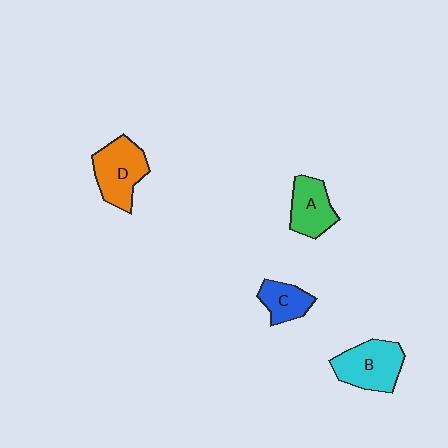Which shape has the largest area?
Shape B (cyan).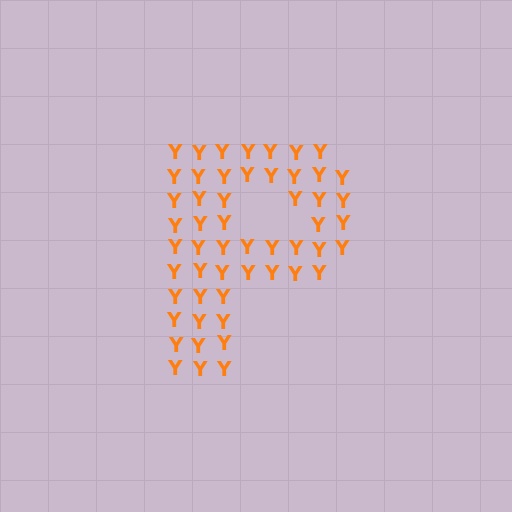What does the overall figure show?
The overall figure shows the letter P.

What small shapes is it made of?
It is made of small letter Y's.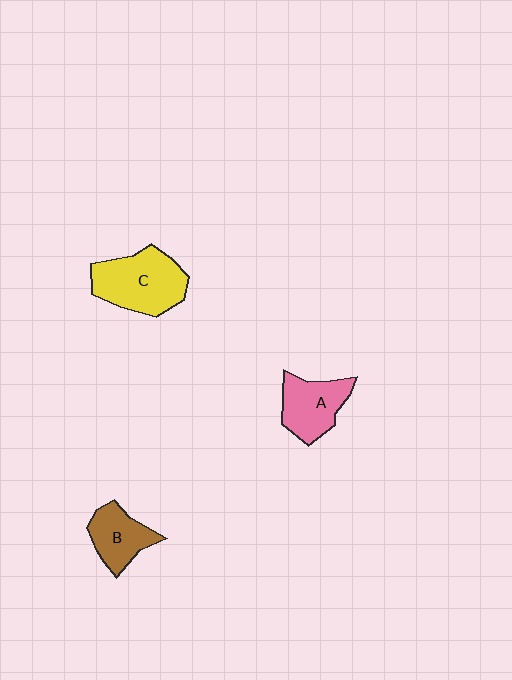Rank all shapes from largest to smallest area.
From largest to smallest: C (yellow), A (pink), B (brown).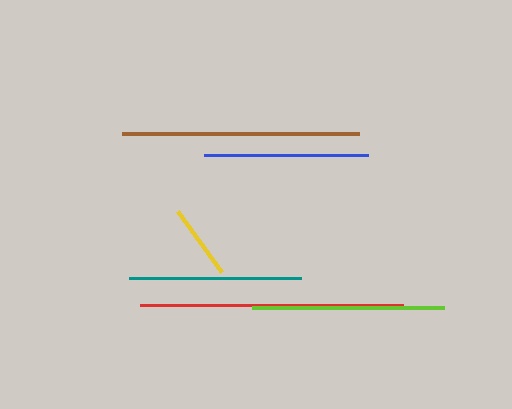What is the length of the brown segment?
The brown segment is approximately 237 pixels long.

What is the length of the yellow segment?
The yellow segment is approximately 75 pixels long.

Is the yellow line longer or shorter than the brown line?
The brown line is longer than the yellow line.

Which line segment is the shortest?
The yellow line is the shortest at approximately 75 pixels.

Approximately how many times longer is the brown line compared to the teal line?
The brown line is approximately 1.4 times the length of the teal line.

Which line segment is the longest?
The red line is the longest at approximately 262 pixels.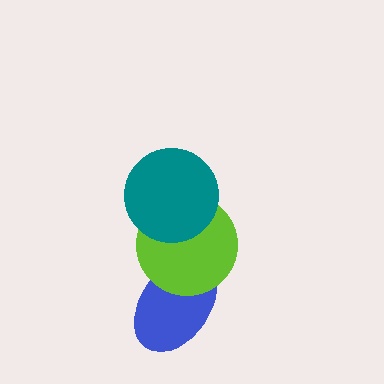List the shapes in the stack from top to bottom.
From top to bottom: the teal circle, the lime circle, the blue ellipse.